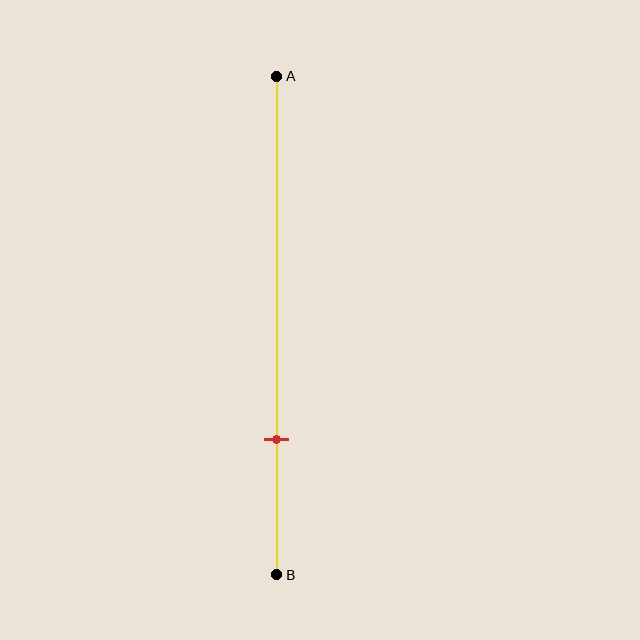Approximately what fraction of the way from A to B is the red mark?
The red mark is approximately 75% of the way from A to B.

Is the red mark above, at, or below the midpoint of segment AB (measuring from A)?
The red mark is below the midpoint of segment AB.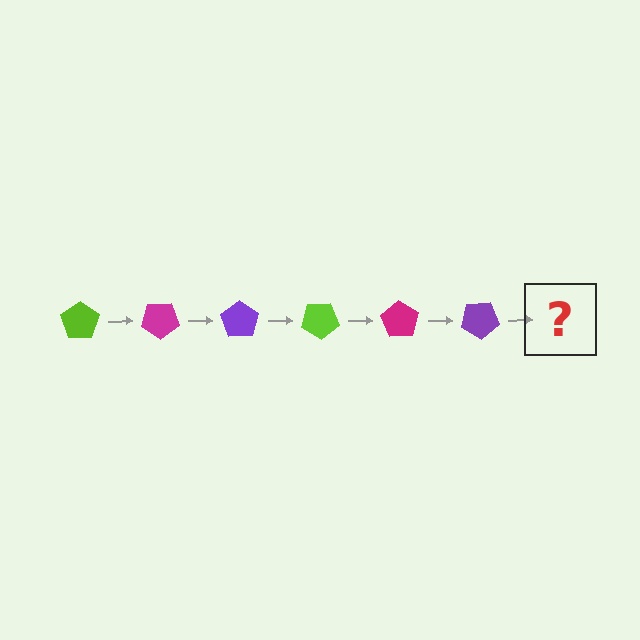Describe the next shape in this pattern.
It should be a lime pentagon, rotated 210 degrees from the start.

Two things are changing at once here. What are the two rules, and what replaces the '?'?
The two rules are that it rotates 35 degrees each step and the color cycles through lime, magenta, and purple. The '?' should be a lime pentagon, rotated 210 degrees from the start.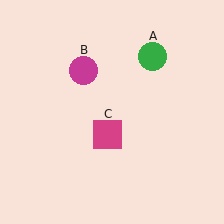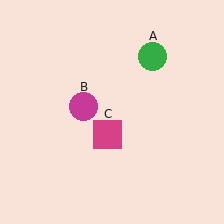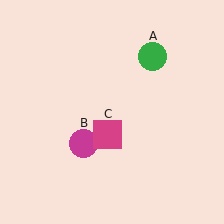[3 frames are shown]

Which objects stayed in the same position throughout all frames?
Green circle (object A) and magenta square (object C) remained stationary.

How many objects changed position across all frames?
1 object changed position: magenta circle (object B).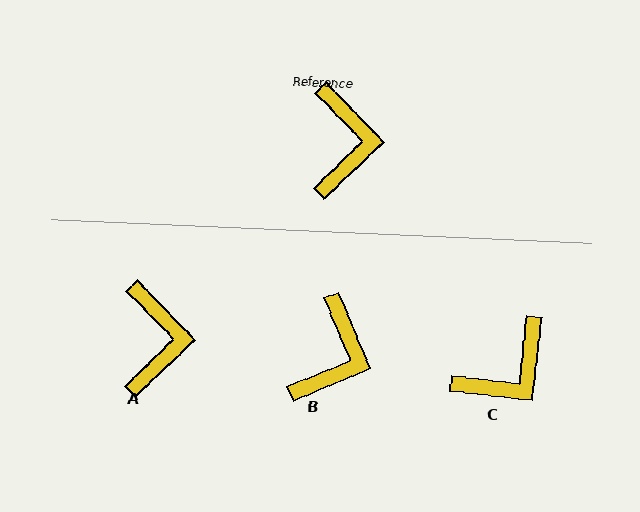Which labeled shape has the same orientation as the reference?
A.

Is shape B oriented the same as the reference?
No, it is off by about 22 degrees.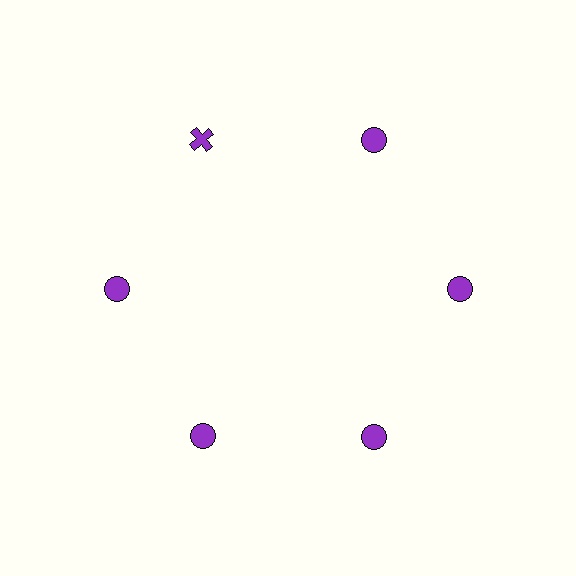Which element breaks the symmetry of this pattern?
The purple cross at roughly the 11 o'clock position breaks the symmetry. All other shapes are purple circles.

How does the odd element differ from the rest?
It has a different shape: cross instead of circle.